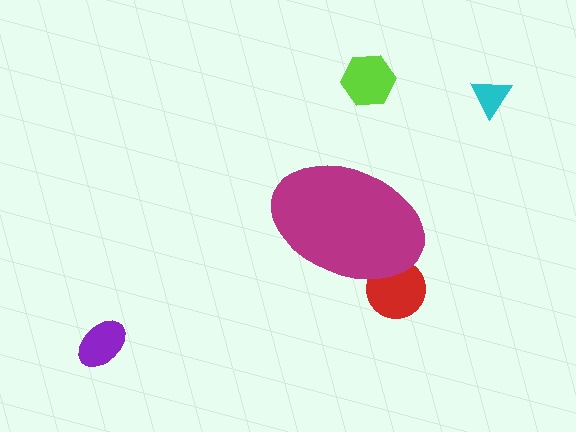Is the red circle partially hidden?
Yes, the red circle is partially hidden behind the magenta ellipse.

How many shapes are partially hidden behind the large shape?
1 shape is partially hidden.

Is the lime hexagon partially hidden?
No, the lime hexagon is fully visible.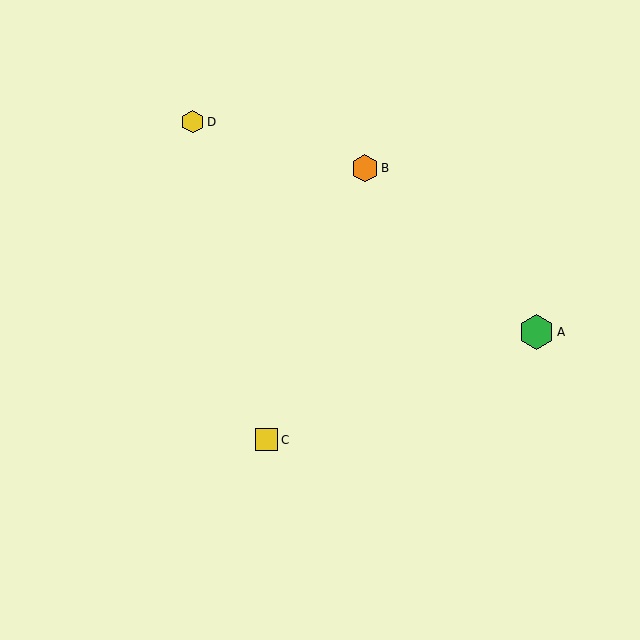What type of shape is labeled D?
Shape D is a yellow hexagon.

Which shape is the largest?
The green hexagon (labeled A) is the largest.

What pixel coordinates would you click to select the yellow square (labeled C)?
Click at (267, 440) to select the yellow square C.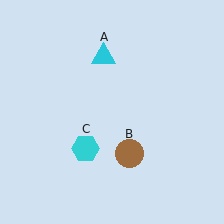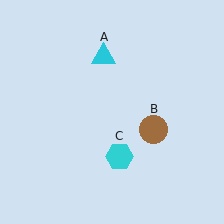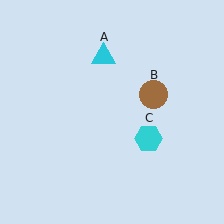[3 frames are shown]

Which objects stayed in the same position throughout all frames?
Cyan triangle (object A) remained stationary.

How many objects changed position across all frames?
2 objects changed position: brown circle (object B), cyan hexagon (object C).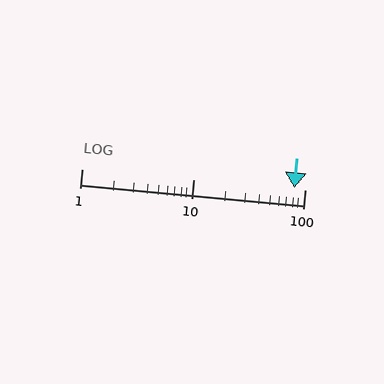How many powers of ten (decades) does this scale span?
The scale spans 2 decades, from 1 to 100.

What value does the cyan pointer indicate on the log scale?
The pointer indicates approximately 81.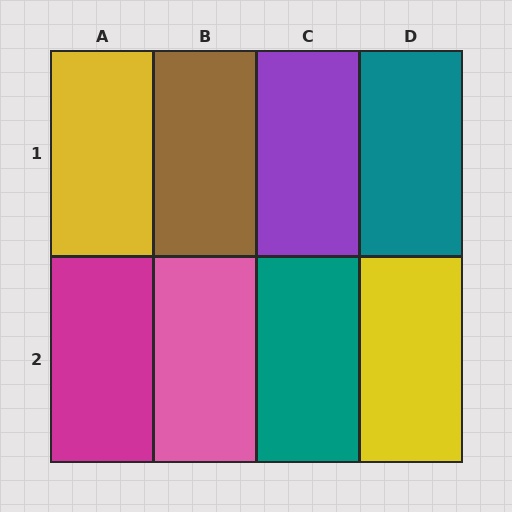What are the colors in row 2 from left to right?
Magenta, pink, teal, yellow.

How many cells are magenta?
1 cell is magenta.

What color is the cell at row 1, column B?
Brown.